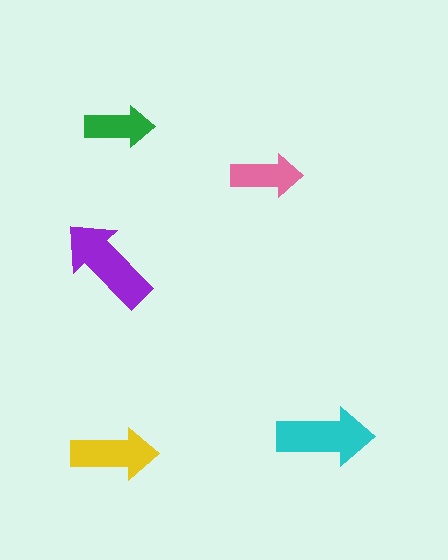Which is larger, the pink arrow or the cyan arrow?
The cyan one.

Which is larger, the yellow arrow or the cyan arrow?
The cyan one.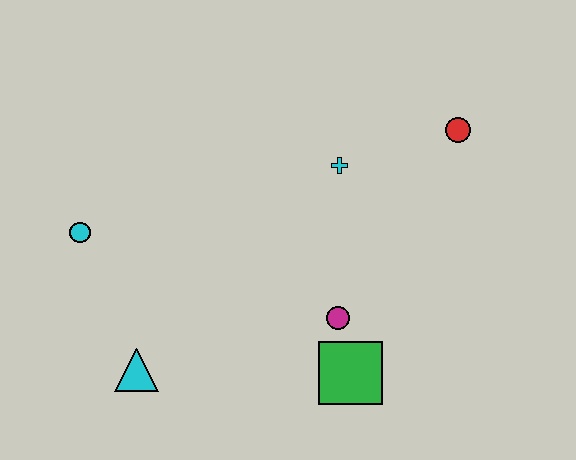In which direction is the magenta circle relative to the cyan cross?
The magenta circle is below the cyan cross.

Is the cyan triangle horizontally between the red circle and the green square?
No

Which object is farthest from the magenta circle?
The cyan circle is farthest from the magenta circle.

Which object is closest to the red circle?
The cyan cross is closest to the red circle.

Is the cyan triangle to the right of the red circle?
No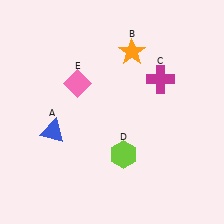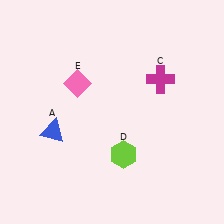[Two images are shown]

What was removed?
The orange star (B) was removed in Image 2.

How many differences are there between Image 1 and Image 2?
There is 1 difference between the two images.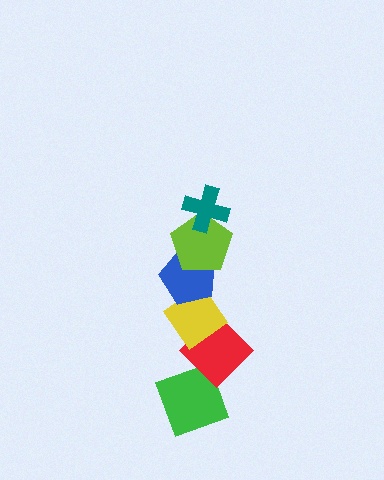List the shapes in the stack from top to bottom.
From top to bottom: the teal cross, the lime pentagon, the blue pentagon, the yellow diamond, the red diamond, the green diamond.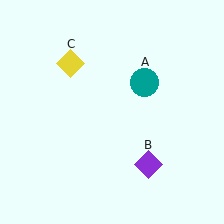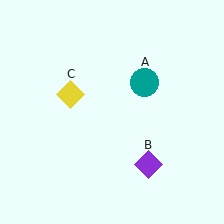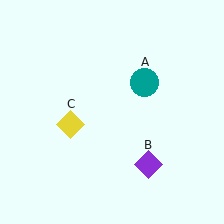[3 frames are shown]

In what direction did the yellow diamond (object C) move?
The yellow diamond (object C) moved down.